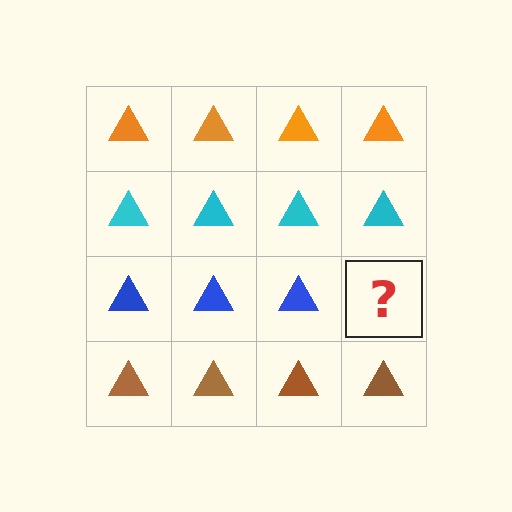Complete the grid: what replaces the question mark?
The question mark should be replaced with a blue triangle.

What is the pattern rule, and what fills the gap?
The rule is that each row has a consistent color. The gap should be filled with a blue triangle.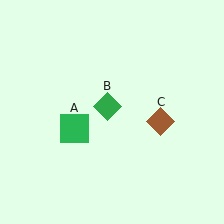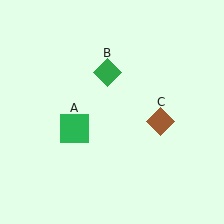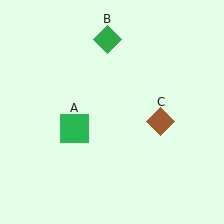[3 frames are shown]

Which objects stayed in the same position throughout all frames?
Green square (object A) and brown diamond (object C) remained stationary.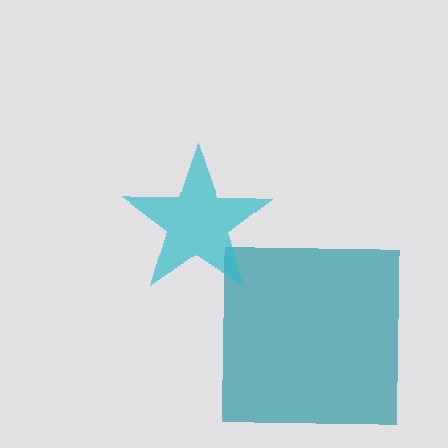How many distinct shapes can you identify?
There are 2 distinct shapes: a teal square, a cyan star.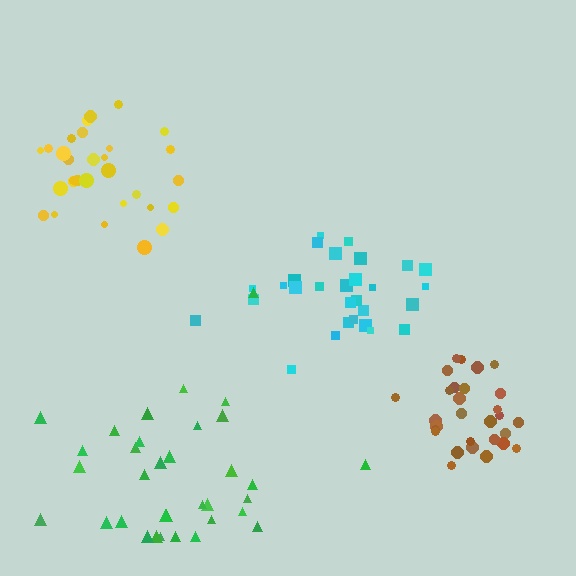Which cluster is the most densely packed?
Brown.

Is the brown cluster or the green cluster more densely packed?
Brown.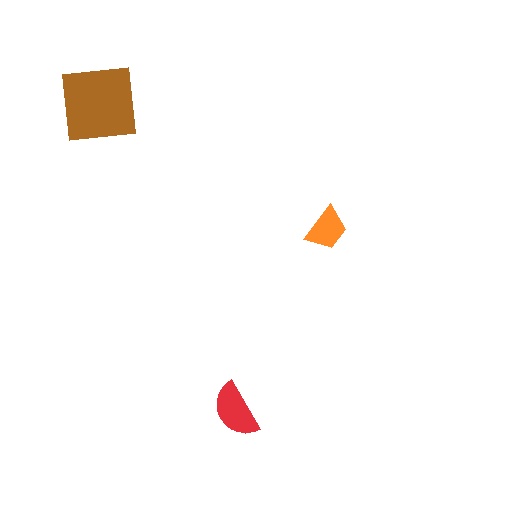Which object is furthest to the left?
The brown square is leftmost.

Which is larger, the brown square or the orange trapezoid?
The brown square.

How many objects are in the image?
There are 3 objects in the image.